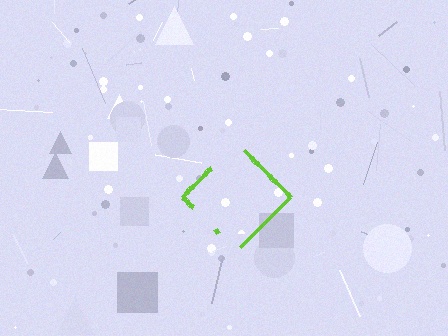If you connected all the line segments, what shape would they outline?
They would outline a diamond.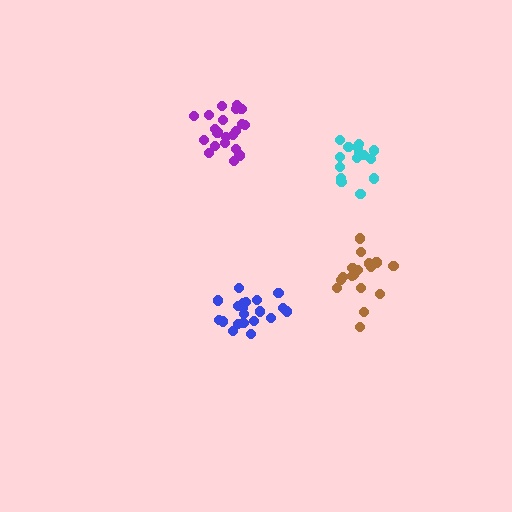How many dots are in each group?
Group 1: 15 dots, Group 2: 20 dots, Group 3: 21 dots, Group 4: 17 dots (73 total).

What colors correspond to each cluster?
The clusters are colored: cyan, blue, purple, brown.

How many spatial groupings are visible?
There are 4 spatial groupings.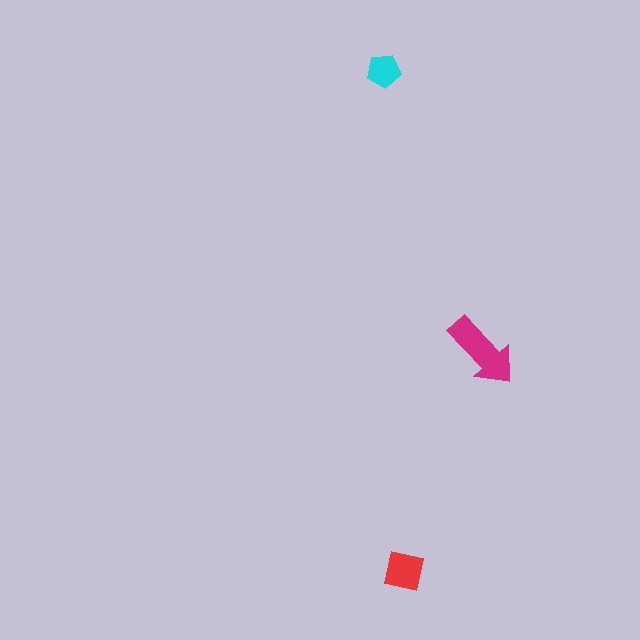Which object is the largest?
The magenta arrow.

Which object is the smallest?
The cyan pentagon.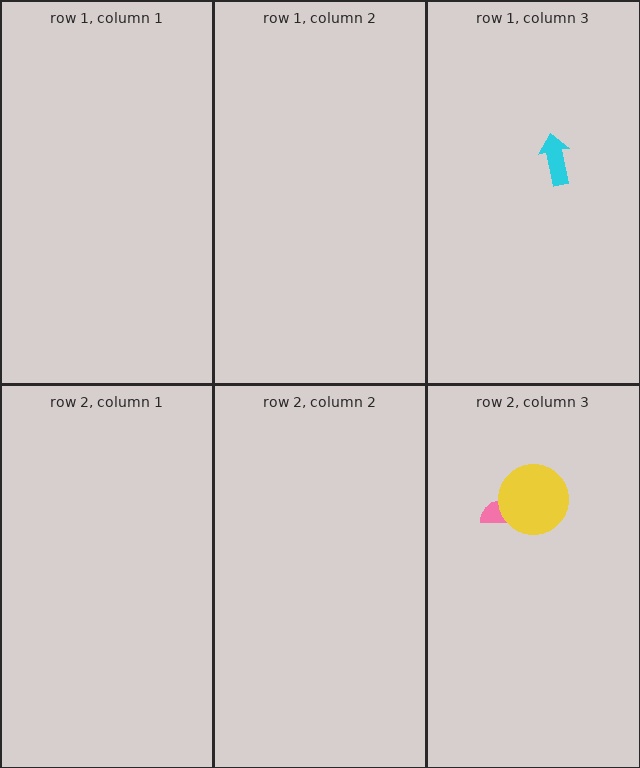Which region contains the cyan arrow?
The row 1, column 3 region.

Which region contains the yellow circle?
The row 2, column 3 region.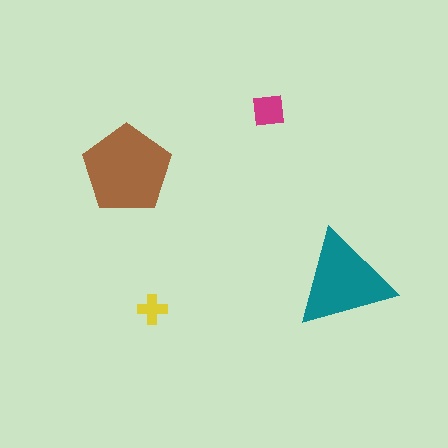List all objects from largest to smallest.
The brown pentagon, the teal triangle, the magenta square, the yellow cross.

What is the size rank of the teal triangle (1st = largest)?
2nd.